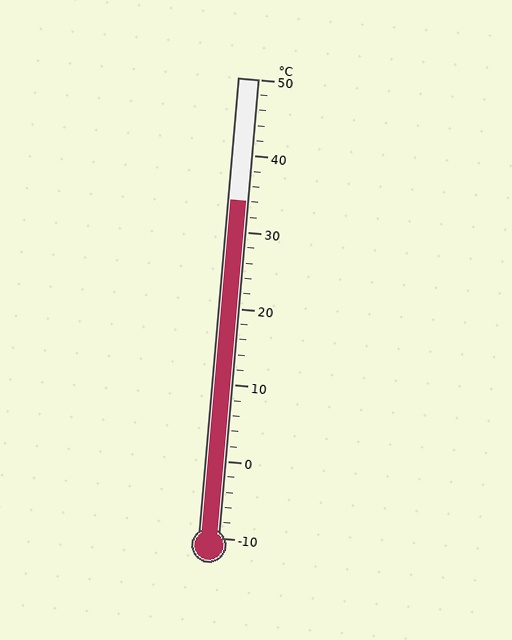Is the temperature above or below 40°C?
The temperature is below 40°C.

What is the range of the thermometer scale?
The thermometer scale ranges from -10°C to 50°C.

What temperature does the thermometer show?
The thermometer shows approximately 34°C.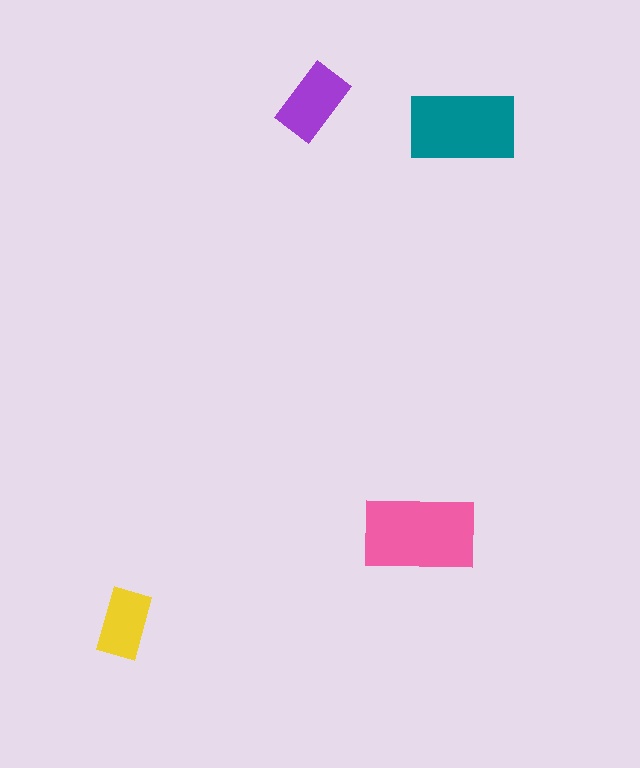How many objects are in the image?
There are 4 objects in the image.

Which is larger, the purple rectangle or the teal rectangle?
The teal one.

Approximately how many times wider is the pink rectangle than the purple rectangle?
About 1.5 times wider.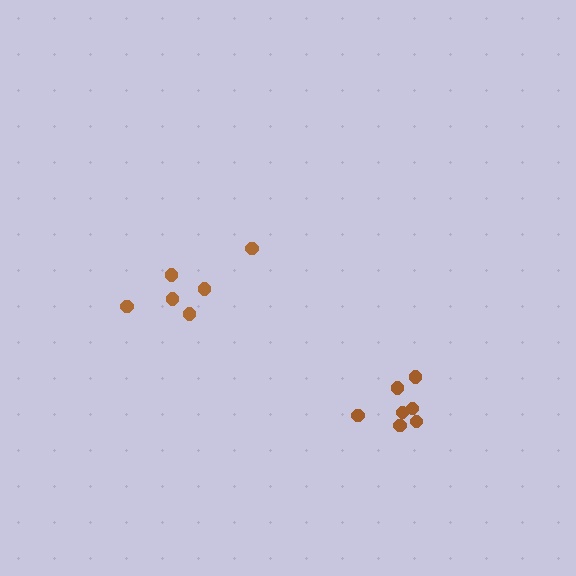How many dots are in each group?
Group 1: 7 dots, Group 2: 6 dots (13 total).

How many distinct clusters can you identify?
There are 2 distinct clusters.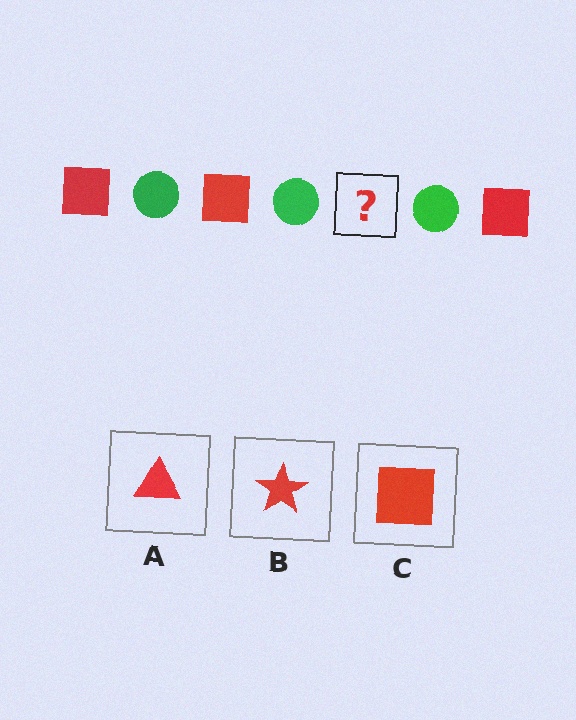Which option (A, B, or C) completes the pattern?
C.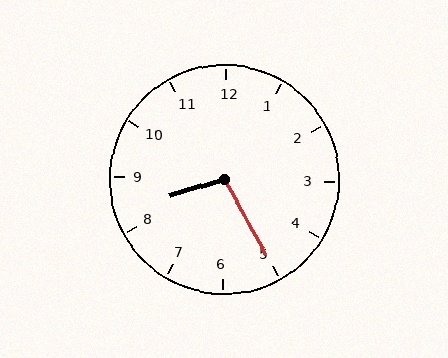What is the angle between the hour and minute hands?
Approximately 102 degrees.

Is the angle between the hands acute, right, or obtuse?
It is obtuse.